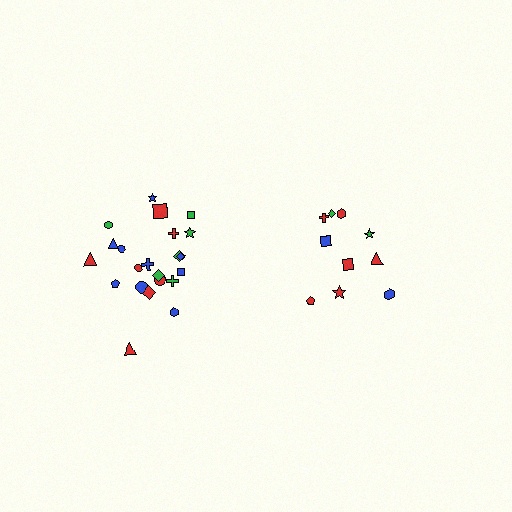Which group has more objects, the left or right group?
The left group.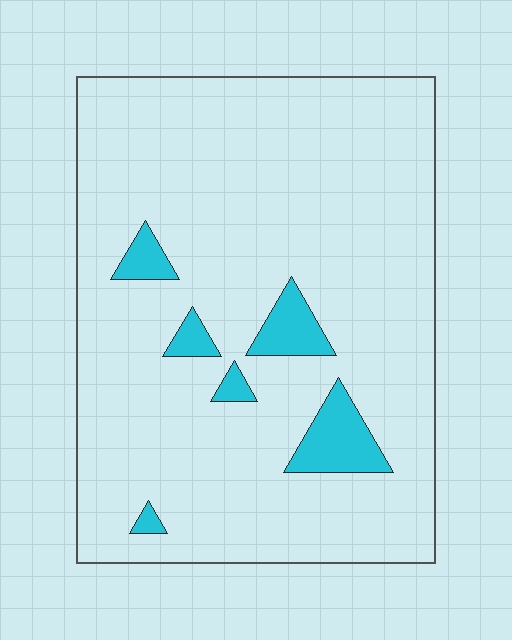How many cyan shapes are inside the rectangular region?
6.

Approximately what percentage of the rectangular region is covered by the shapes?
Approximately 10%.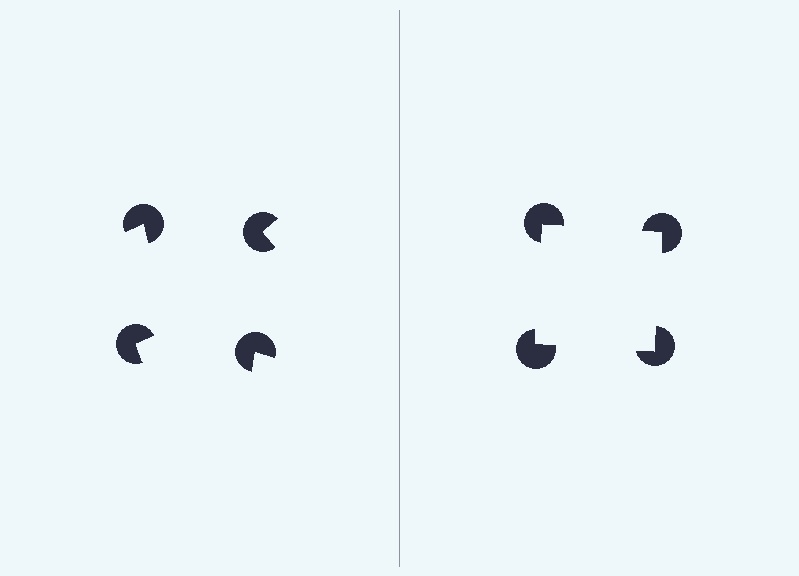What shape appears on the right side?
An illusory square.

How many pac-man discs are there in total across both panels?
8 — 4 on each side.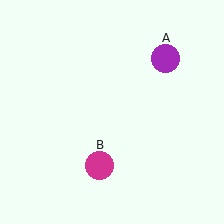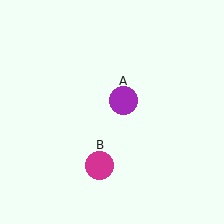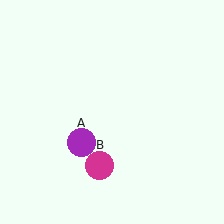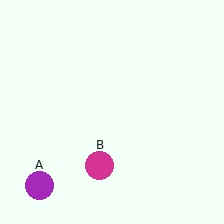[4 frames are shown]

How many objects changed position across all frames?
1 object changed position: purple circle (object A).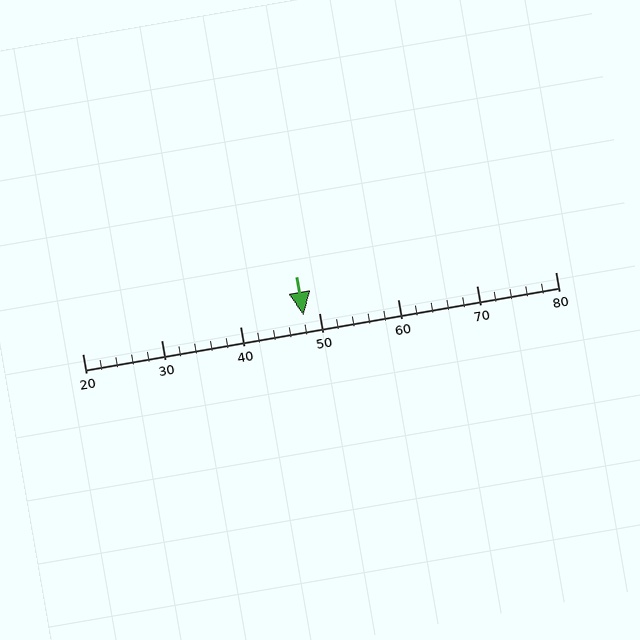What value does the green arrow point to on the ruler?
The green arrow points to approximately 48.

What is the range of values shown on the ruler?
The ruler shows values from 20 to 80.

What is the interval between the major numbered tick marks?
The major tick marks are spaced 10 units apart.